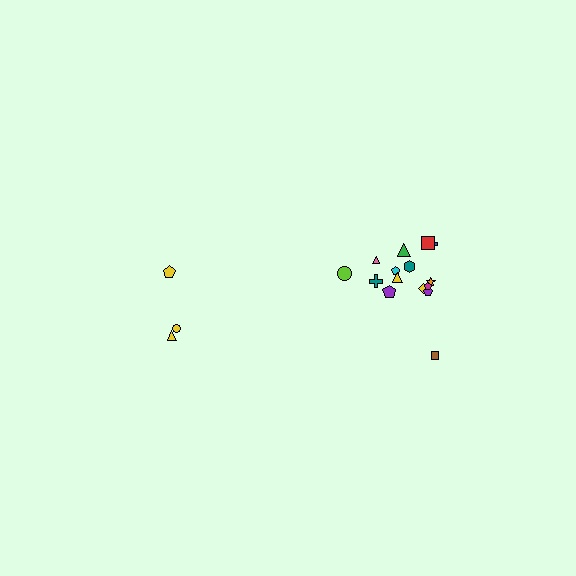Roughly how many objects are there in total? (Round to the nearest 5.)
Roughly 20 objects in total.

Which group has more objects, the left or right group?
The right group.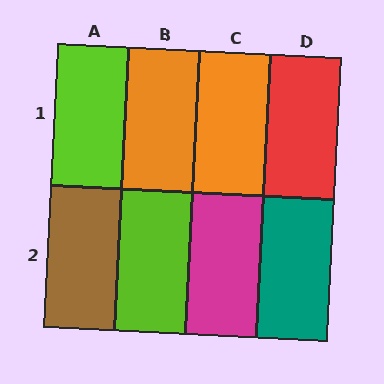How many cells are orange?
2 cells are orange.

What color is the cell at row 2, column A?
Brown.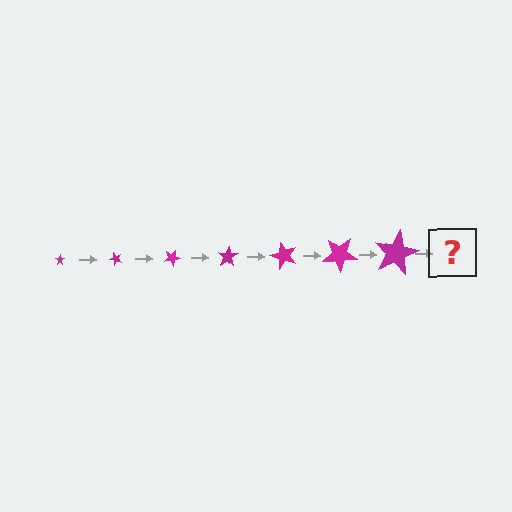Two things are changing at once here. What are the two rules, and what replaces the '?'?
The two rules are that the star grows larger each step and it rotates 50 degrees each step. The '?' should be a star, larger than the previous one and rotated 350 degrees from the start.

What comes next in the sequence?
The next element should be a star, larger than the previous one and rotated 350 degrees from the start.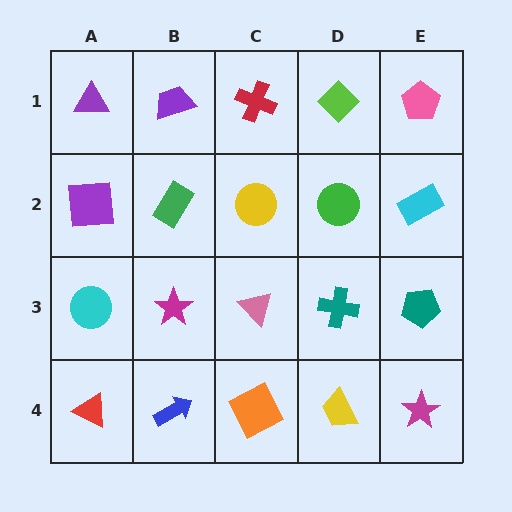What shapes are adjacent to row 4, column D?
A teal cross (row 3, column D), an orange square (row 4, column C), a magenta star (row 4, column E).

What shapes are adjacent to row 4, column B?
A magenta star (row 3, column B), a red triangle (row 4, column A), an orange square (row 4, column C).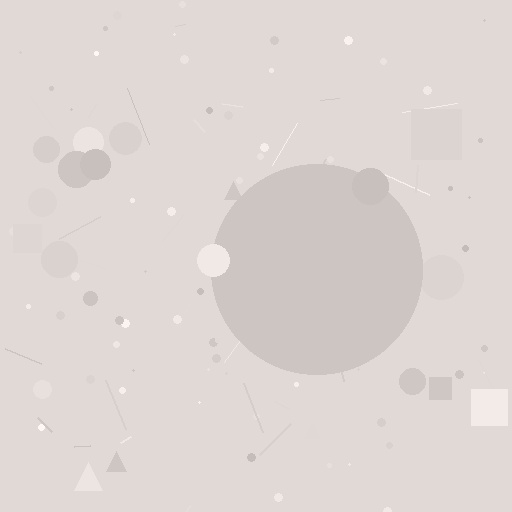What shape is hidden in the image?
A circle is hidden in the image.